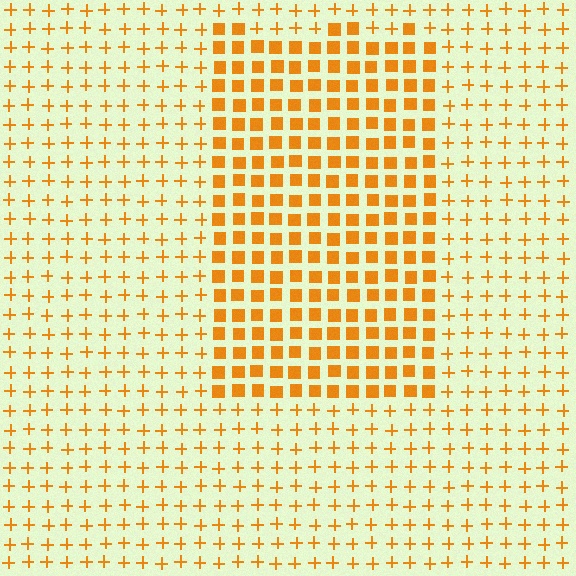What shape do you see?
I see a rectangle.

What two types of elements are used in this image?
The image uses squares inside the rectangle region and plus signs outside it.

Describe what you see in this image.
The image is filled with small orange elements arranged in a uniform grid. A rectangle-shaped region contains squares, while the surrounding area contains plus signs. The boundary is defined purely by the change in element shape.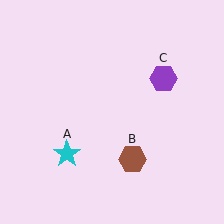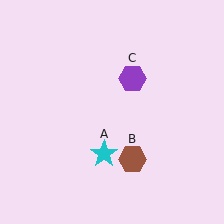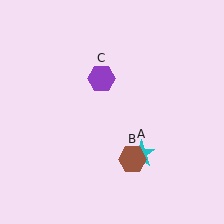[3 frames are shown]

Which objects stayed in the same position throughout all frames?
Brown hexagon (object B) remained stationary.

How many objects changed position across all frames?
2 objects changed position: cyan star (object A), purple hexagon (object C).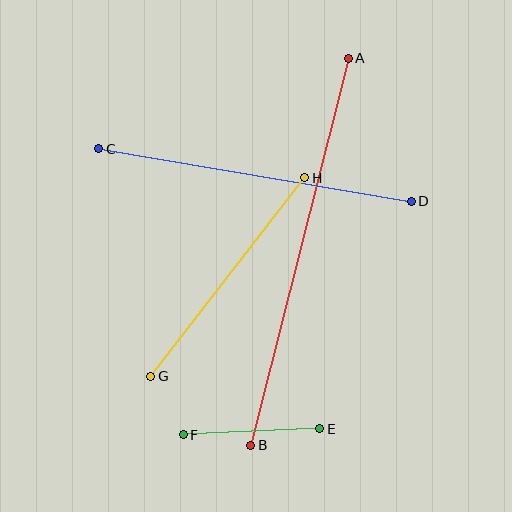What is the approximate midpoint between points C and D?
The midpoint is at approximately (255, 175) pixels.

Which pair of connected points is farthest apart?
Points A and B are farthest apart.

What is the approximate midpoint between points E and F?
The midpoint is at approximately (251, 432) pixels.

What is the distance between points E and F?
The distance is approximately 136 pixels.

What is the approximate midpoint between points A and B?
The midpoint is at approximately (299, 252) pixels.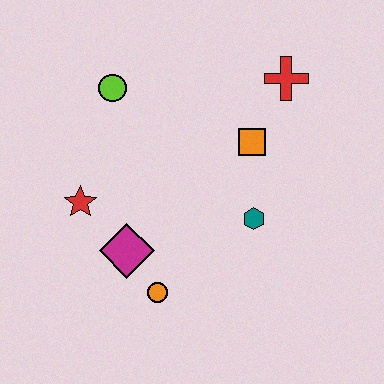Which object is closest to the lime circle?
The red star is closest to the lime circle.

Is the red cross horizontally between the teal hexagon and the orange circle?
No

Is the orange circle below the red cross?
Yes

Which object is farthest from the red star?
The red cross is farthest from the red star.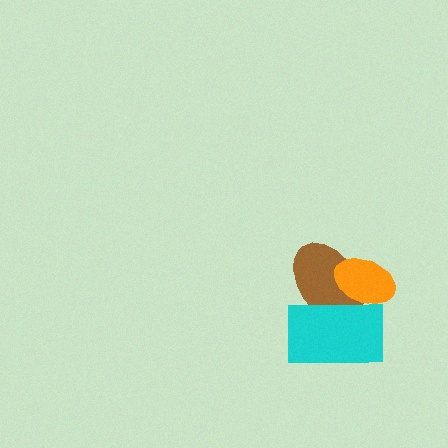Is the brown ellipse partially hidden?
Yes, it is partially covered by another shape.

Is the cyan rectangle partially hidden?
No, no other shape covers it.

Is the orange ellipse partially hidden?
Yes, it is partially covered by another shape.